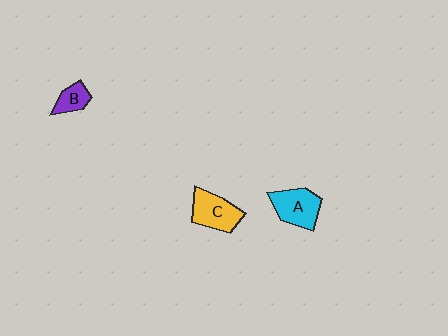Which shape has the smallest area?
Shape B (purple).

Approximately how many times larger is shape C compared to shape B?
Approximately 1.9 times.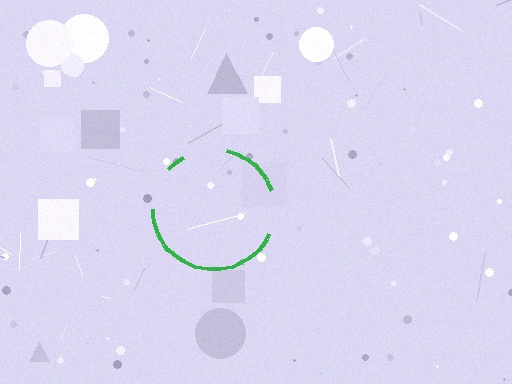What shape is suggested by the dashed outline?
The dashed outline suggests a circle.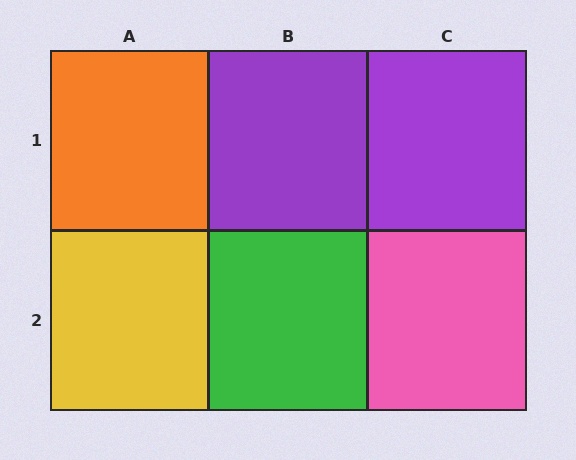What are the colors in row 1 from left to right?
Orange, purple, purple.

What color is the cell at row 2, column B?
Green.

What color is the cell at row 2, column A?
Yellow.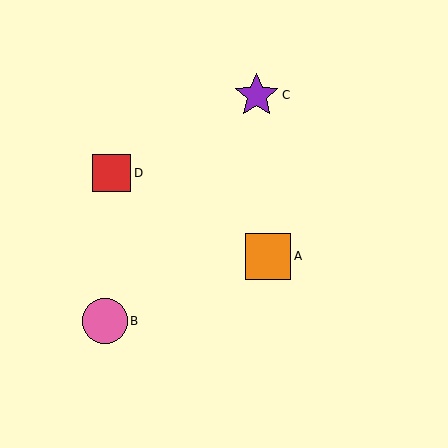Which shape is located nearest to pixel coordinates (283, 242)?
The orange square (labeled A) at (268, 256) is nearest to that location.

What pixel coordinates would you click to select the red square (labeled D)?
Click at (112, 173) to select the red square D.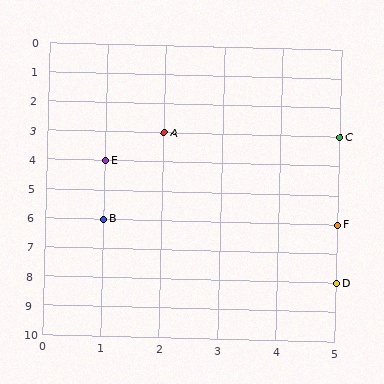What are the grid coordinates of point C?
Point C is at grid coordinates (5, 3).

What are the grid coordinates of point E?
Point E is at grid coordinates (1, 4).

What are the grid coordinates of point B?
Point B is at grid coordinates (1, 6).